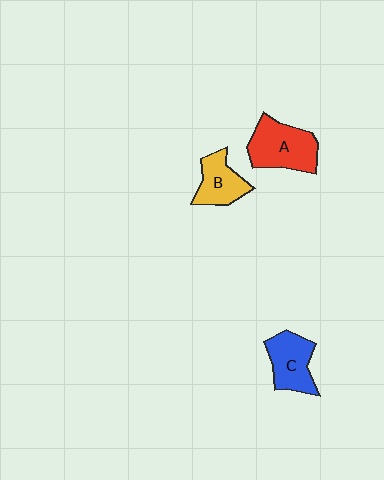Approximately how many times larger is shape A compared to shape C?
Approximately 1.3 times.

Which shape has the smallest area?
Shape B (yellow).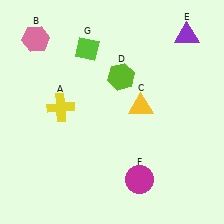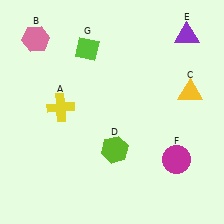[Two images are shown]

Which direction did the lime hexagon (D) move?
The lime hexagon (D) moved down.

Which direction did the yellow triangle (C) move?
The yellow triangle (C) moved right.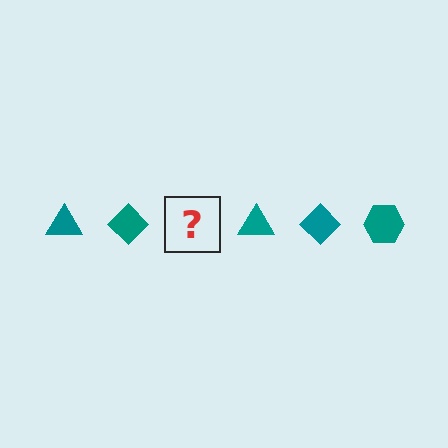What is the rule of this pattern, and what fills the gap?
The rule is that the pattern cycles through triangle, diamond, hexagon shapes in teal. The gap should be filled with a teal hexagon.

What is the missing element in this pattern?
The missing element is a teal hexagon.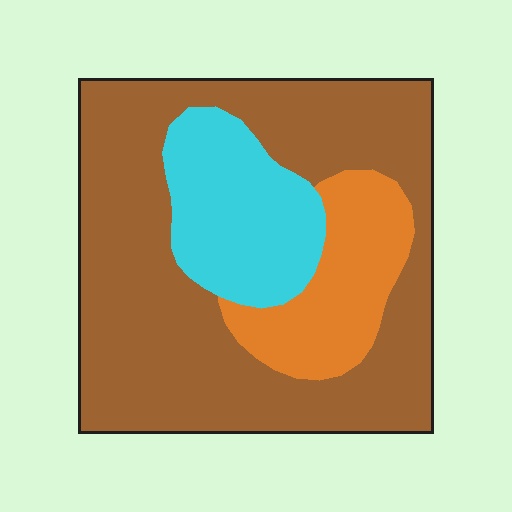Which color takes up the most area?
Brown, at roughly 65%.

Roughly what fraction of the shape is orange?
Orange takes up about one sixth (1/6) of the shape.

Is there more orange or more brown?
Brown.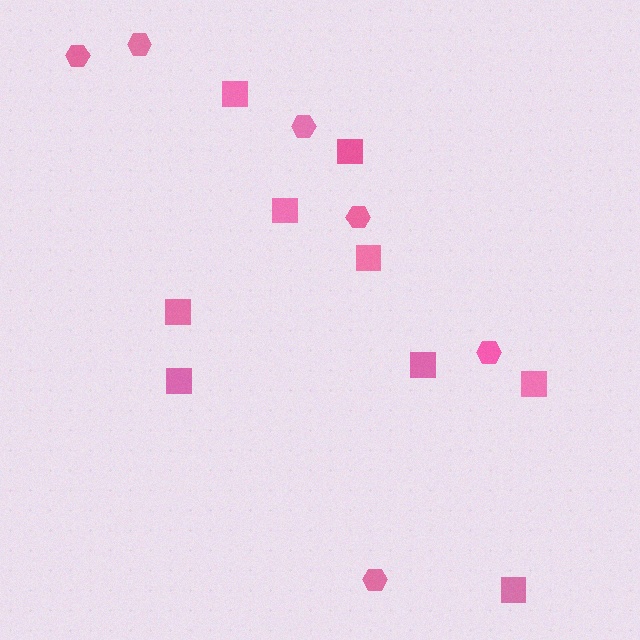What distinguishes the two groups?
There are 2 groups: one group of hexagons (6) and one group of squares (9).